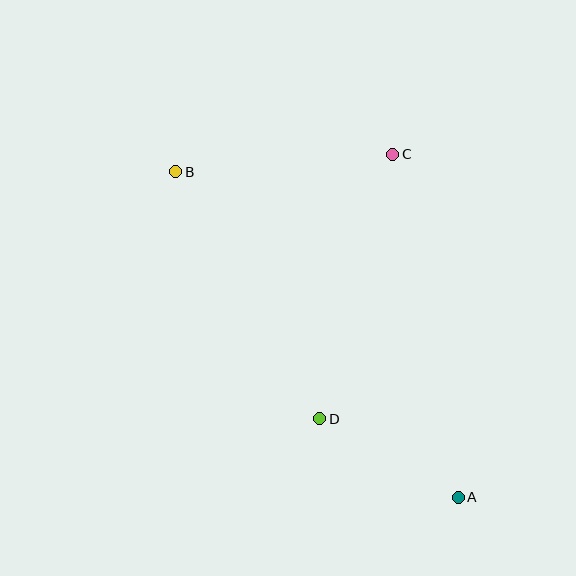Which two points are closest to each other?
Points A and D are closest to each other.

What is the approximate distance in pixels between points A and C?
The distance between A and C is approximately 349 pixels.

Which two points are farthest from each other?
Points A and B are farthest from each other.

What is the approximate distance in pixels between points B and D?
The distance between B and D is approximately 286 pixels.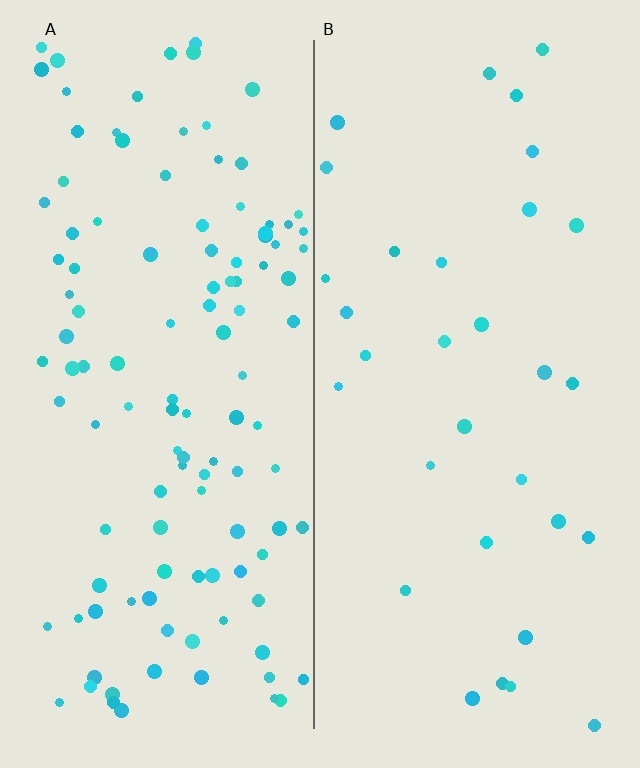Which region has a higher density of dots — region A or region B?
A (the left).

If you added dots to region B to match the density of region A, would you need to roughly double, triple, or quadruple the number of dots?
Approximately quadruple.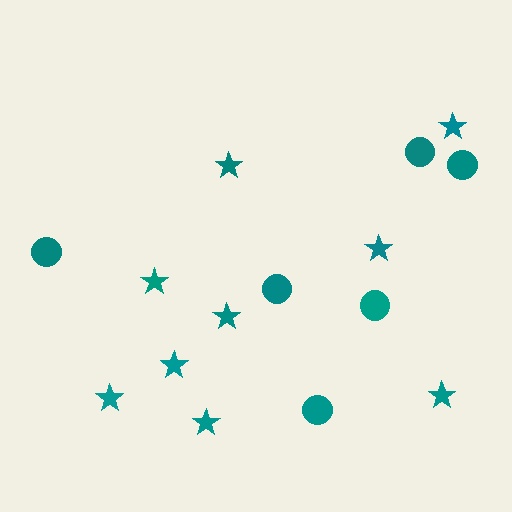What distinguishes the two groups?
There are 2 groups: one group of stars (9) and one group of circles (6).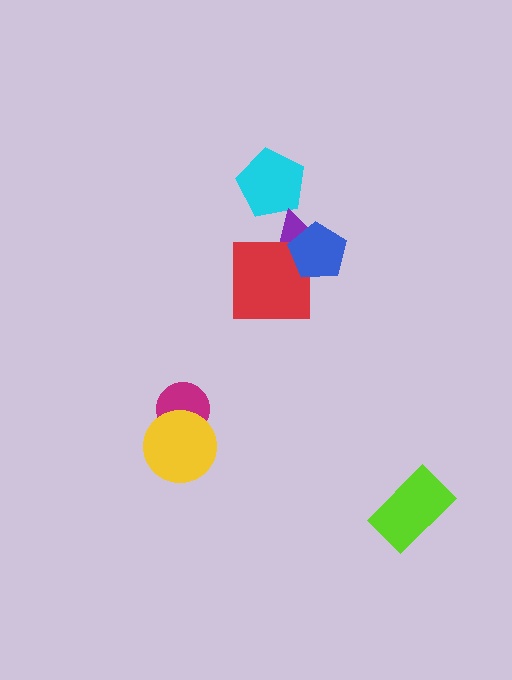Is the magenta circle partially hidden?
Yes, it is partially covered by another shape.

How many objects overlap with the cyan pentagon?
0 objects overlap with the cyan pentagon.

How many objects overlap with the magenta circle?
1 object overlaps with the magenta circle.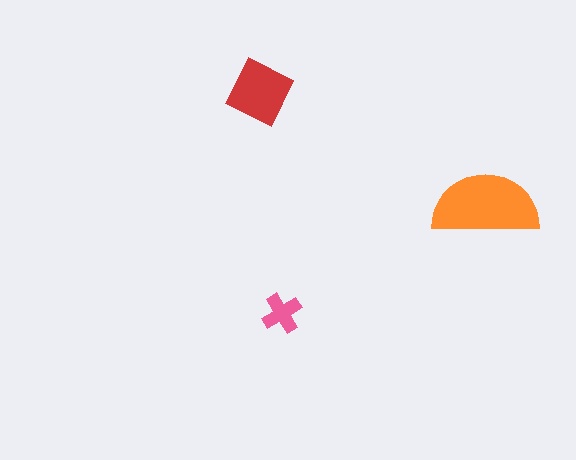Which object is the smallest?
The pink cross.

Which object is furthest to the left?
The red square is leftmost.